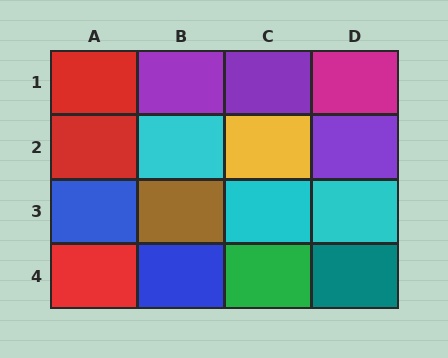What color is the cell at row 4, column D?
Teal.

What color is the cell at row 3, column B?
Brown.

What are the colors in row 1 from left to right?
Red, purple, purple, magenta.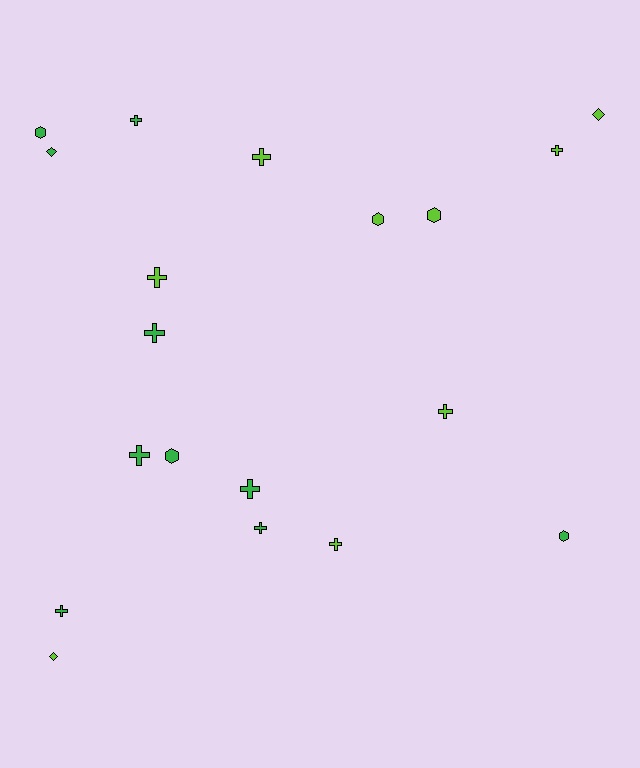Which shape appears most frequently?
Cross, with 11 objects.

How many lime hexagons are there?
There are 2 lime hexagons.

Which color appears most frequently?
Green, with 10 objects.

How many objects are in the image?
There are 19 objects.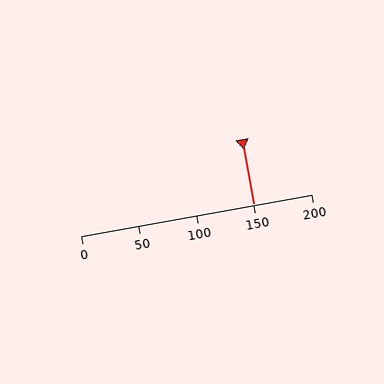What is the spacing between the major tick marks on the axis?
The major ticks are spaced 50 apart.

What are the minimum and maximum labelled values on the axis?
The axis runs from 0 to 200.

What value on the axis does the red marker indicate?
The marker indicates approximately 150.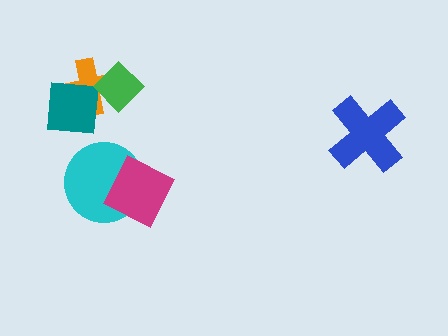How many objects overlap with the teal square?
2 objects overlap with the teal square.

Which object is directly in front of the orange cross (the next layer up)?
The teal square is directly in front of the orange cross.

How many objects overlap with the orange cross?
2 objects overlap with the orange cross.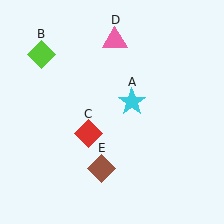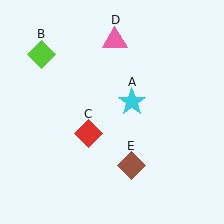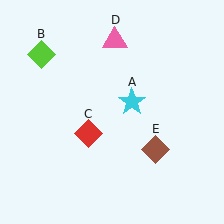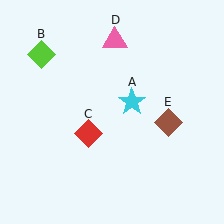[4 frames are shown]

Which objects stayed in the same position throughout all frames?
Cyan star (object A) and lime diamond (object B) and red diamond (object C) and pink triangle (object D) remained stationary.